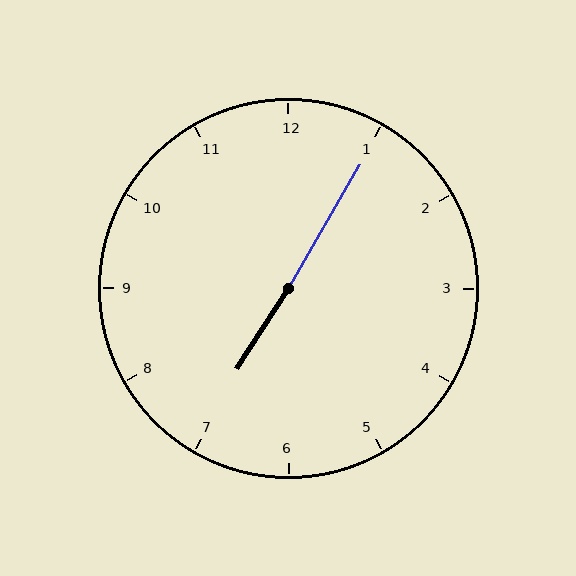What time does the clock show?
7:05.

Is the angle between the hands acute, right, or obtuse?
It is obtuse.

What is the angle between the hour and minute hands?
Approximately 178 degrees.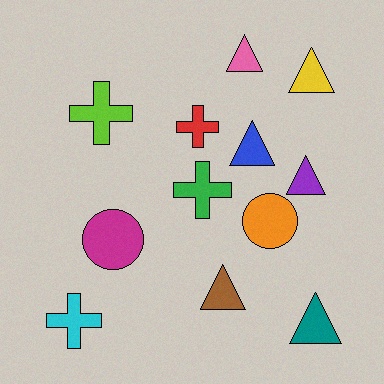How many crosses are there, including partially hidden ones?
There are 4 crosses.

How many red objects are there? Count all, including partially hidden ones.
There is 1 red object.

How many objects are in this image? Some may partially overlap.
There are 12 objects.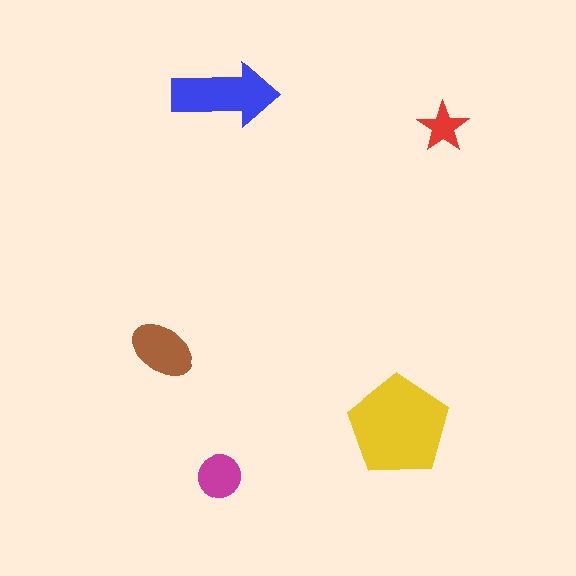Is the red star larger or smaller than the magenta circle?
Smaller.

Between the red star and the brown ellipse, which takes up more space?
The brown ellipse.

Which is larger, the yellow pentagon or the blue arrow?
The yellow pentagon.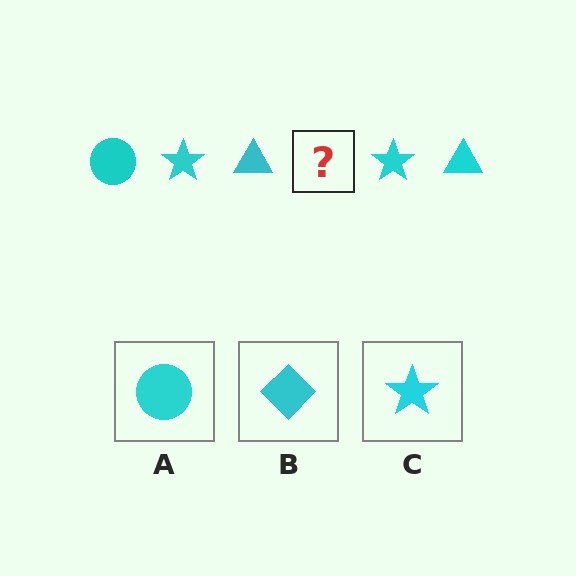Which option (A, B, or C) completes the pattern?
A.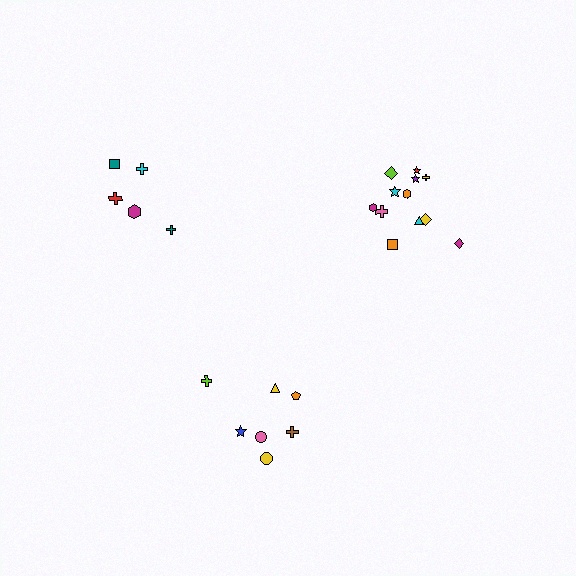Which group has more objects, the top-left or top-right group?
The top-right group.